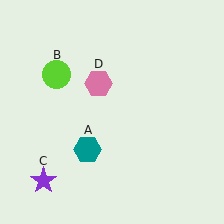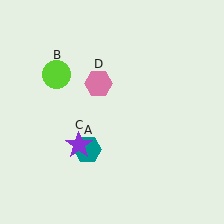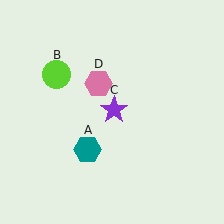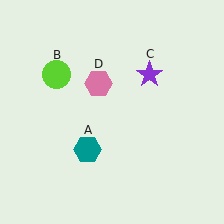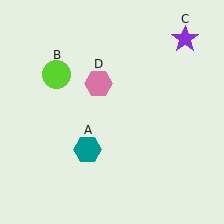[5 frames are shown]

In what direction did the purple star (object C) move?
The purple star (object C) moved up and to the right.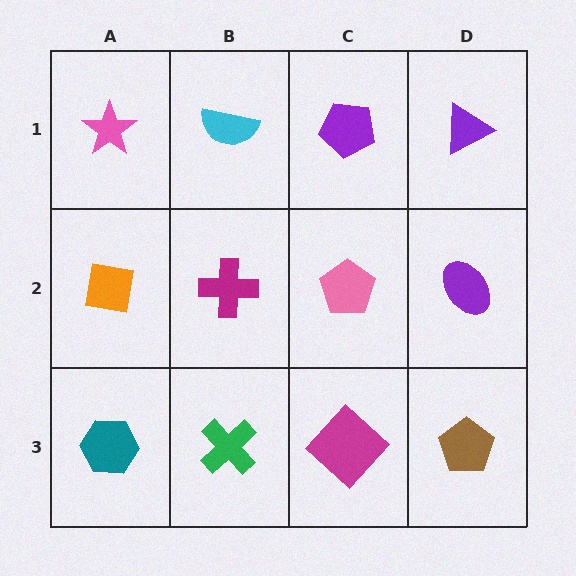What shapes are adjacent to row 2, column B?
A cyan semicircle (row 1, column B), a green cross (row 3, column B), an orange square (row 2, column A), a pink pentagon (row 2, column C).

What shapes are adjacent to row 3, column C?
A pink pentagon (row 2, column C), a green cross (row 3, column B), a brown pentagon (row 3, column D).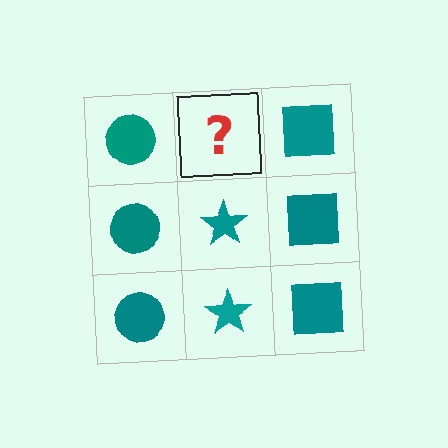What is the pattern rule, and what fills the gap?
The rule is that each column has a consistent shape. The gap should be filled with a teal star.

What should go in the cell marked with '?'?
The missing cell should contain a teal star.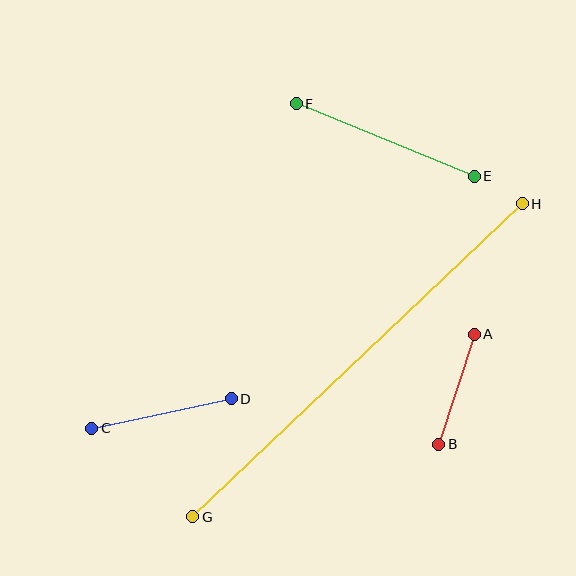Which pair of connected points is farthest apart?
Points G and H are farthest apart.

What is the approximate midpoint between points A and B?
The midpoint is at approximately (456, 389) pixels.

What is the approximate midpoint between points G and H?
The midpoint is at approximately (358, 360) pixels.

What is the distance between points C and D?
The distance is approximately 143 pixels.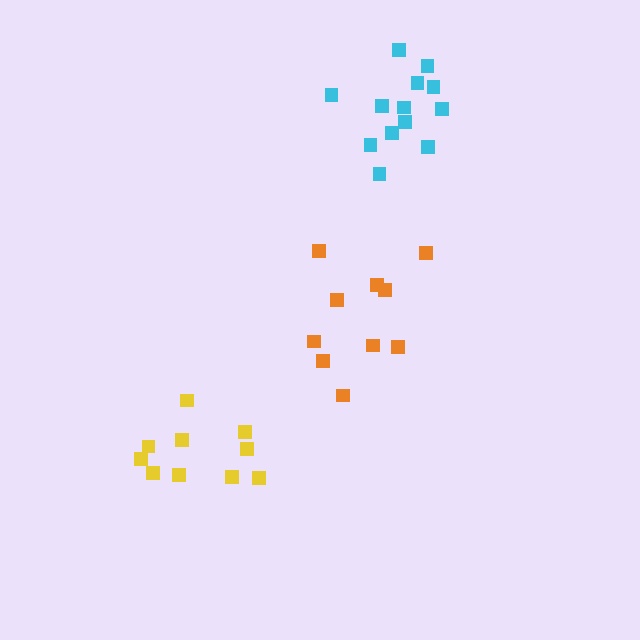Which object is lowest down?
The yellow cluster is bottommost.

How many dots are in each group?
Group 1: 10 dots, Group 2: 13 dots, Group 3: 10 dots (33 total).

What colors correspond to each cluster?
The clusters are colored: orange, cyan, yellow.